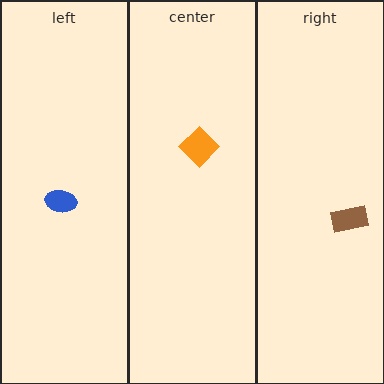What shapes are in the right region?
The brown rectangle.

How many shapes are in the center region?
1.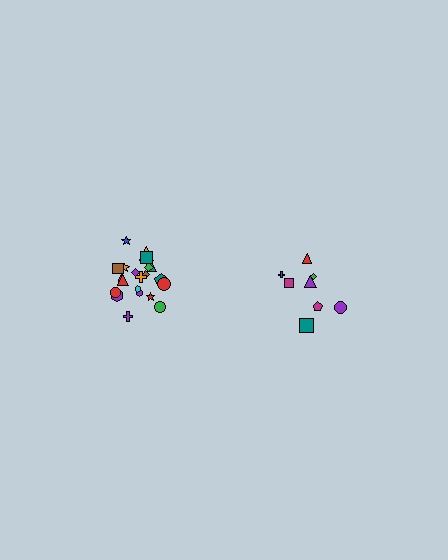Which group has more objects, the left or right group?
The left group.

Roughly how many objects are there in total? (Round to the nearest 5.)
Roughly 30 objects in total.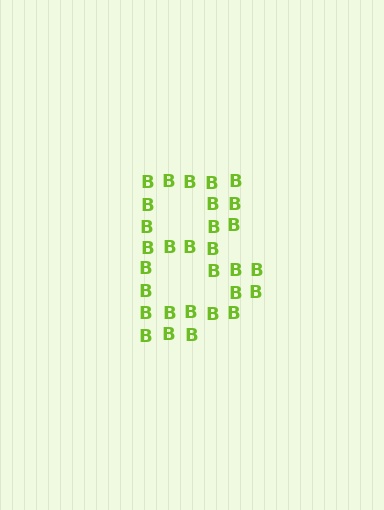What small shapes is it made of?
It is made of small letter B's.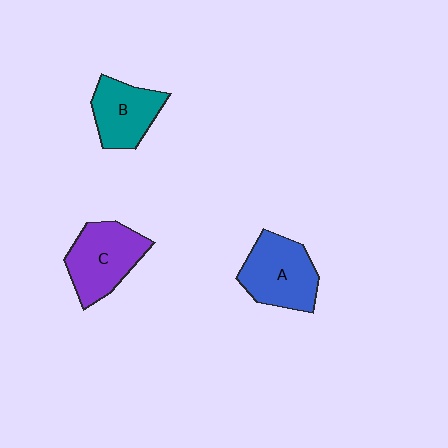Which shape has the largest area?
Shape C (purple).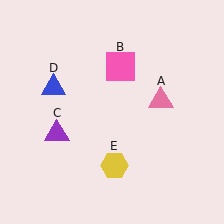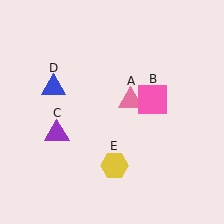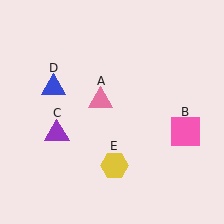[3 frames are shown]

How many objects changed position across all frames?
2 objects changed position: pink triangle (object A), pink square (object B).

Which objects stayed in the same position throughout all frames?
Purple triangle (object C) and blue triangle (object D) and yellow hexagon (object E) remained stationary.